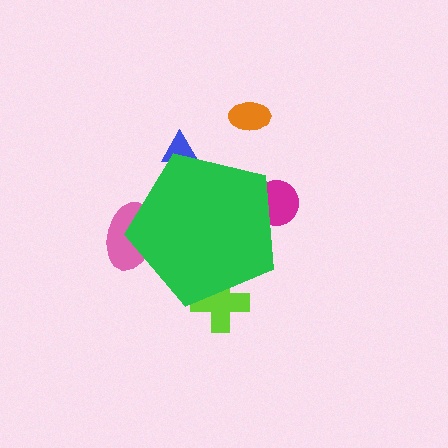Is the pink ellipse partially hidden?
Yes, the pink ellipse is partially hidden behind the green pentagon.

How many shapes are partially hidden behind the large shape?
4 shapes are partially hidden.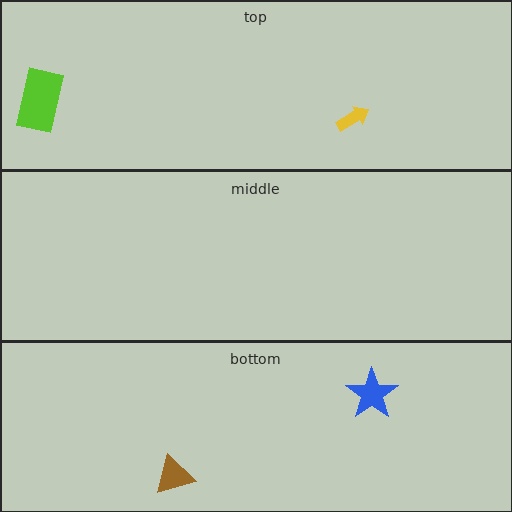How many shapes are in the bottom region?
2.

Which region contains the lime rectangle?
The top region.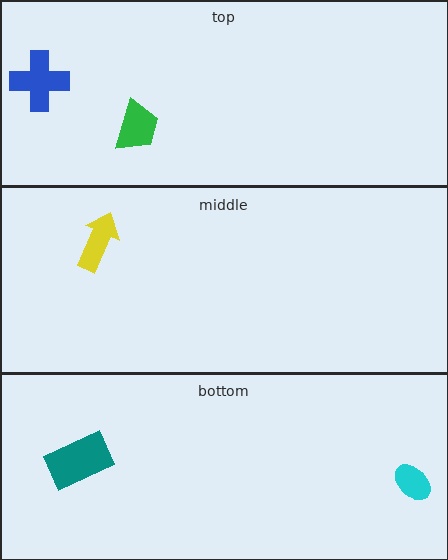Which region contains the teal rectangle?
The bottom region.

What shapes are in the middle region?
The yellow arrow.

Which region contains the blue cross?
The top region.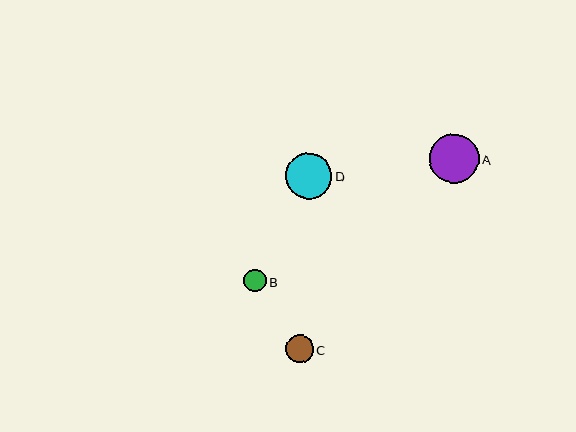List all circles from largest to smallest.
From largest to smallest: A, D, C, B.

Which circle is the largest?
Circle A is the largest with a size of approximately 49 pixels.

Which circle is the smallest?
Circle B is the smallest with a size of approximately 22 pixels.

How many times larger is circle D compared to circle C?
Circle D is approximately 1.7 times the size of circle C.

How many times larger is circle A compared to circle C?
Circle A is approximately 1.8 times the size of circle C.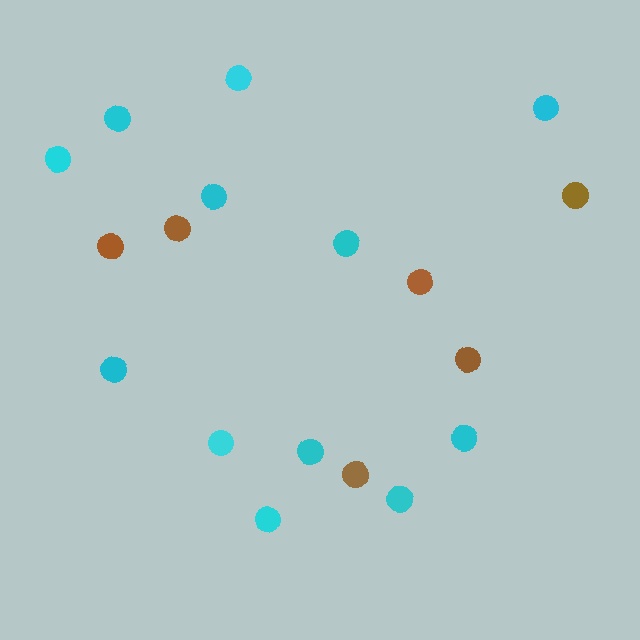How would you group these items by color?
There are 2 groups: one group of brown circles (6) and one group of cyan circles (12).